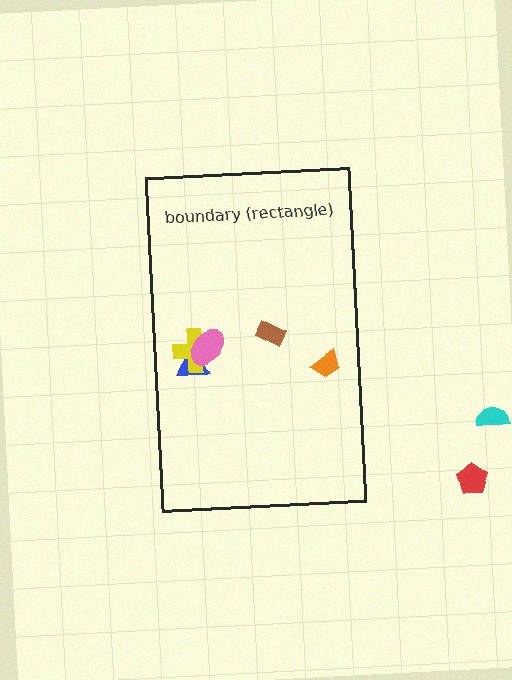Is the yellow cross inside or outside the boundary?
Inside.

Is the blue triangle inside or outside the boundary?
Inside.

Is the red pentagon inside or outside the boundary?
Outside.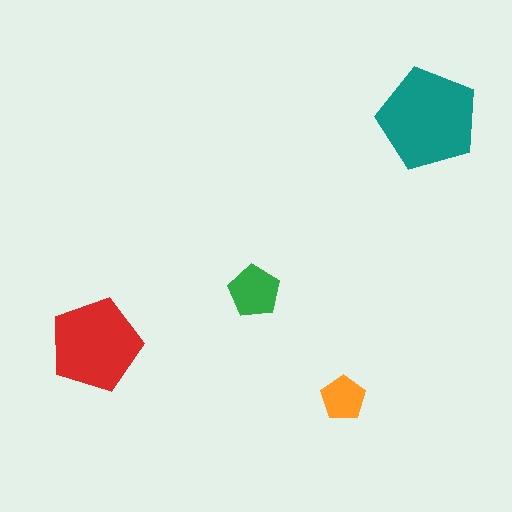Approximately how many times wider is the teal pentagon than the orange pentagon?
About 2.5 times wider.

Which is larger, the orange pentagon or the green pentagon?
The green one.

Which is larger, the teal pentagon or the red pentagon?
The teal one.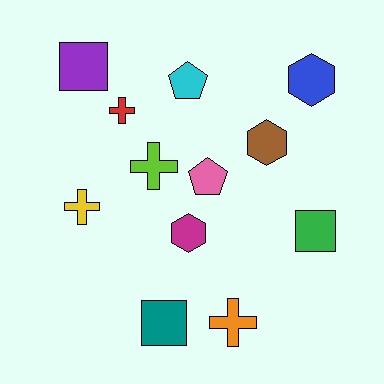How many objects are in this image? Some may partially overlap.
There are 12 objects.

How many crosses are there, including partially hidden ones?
There are 4 crosses.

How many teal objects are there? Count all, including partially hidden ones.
There is 1 teal object.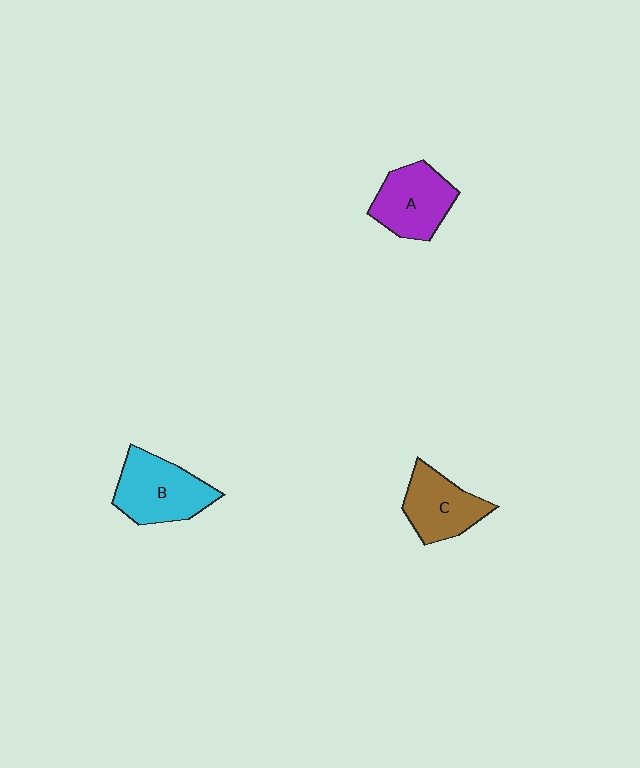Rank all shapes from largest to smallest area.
From largest to smallest: B (cyan), A (purple), C (brown).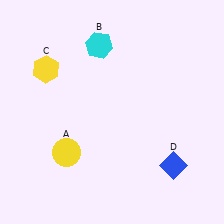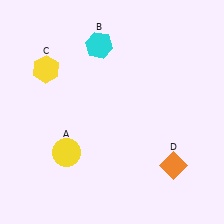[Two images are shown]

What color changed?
The diamond (D) changed from blue in Image 1 to orange in Image 2.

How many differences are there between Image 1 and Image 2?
There is 1 difference between the two images.